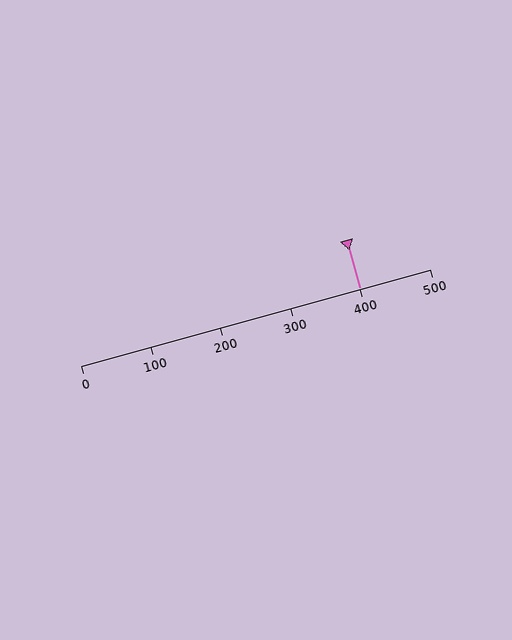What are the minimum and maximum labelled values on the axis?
The axis runs from 0 to 500.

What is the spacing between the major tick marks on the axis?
The major ticks are spaced 100 apart.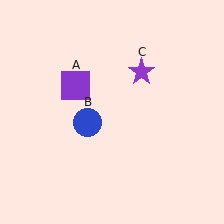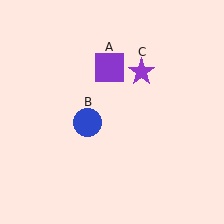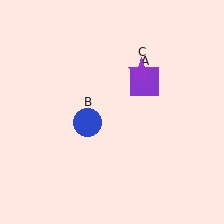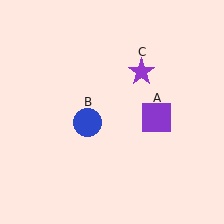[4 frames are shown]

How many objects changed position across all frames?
1 object changed position: purple square (object A).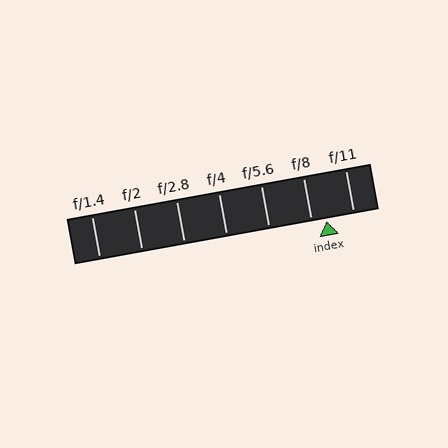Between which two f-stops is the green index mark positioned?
The index mark is between f/8 and f/11.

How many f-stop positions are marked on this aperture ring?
There are 7 f-stop positions marked.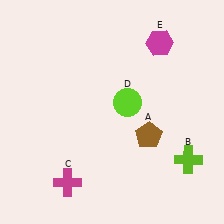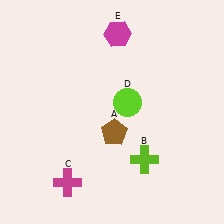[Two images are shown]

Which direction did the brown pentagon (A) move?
The brown pentagon (A) moved left.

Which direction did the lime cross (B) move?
The lime cross (B) moved left.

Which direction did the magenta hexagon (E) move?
The magenta hexagon (E) moved left.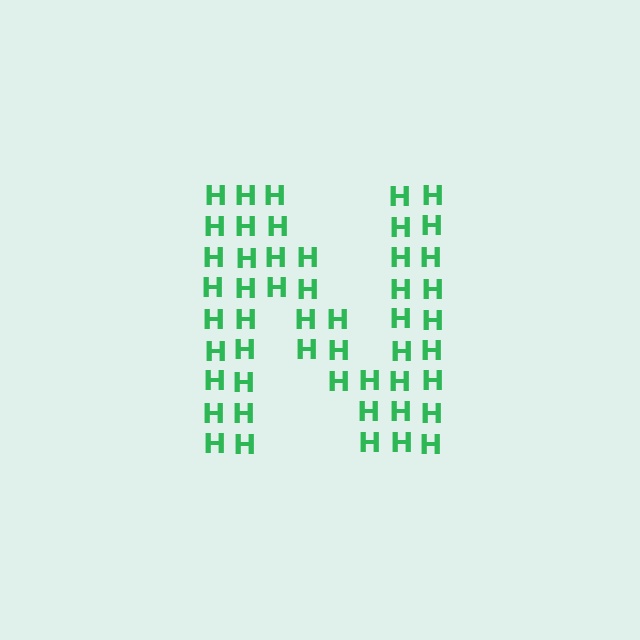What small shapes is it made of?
It is made of small letter H's.